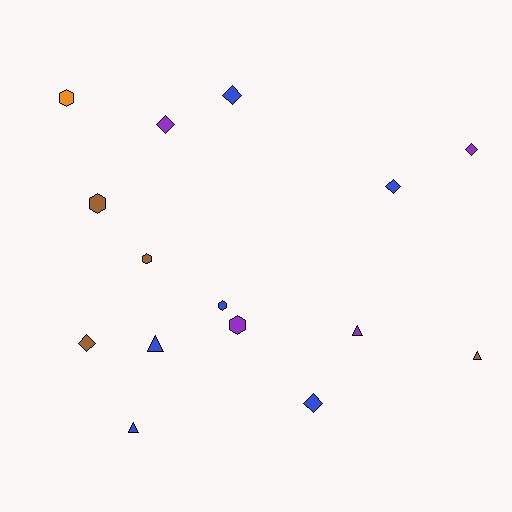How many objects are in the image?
There are 15 objects.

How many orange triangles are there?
There are no orange triangles.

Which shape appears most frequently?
Diamond, with 6 objects.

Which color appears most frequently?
Blue, with 6 objects.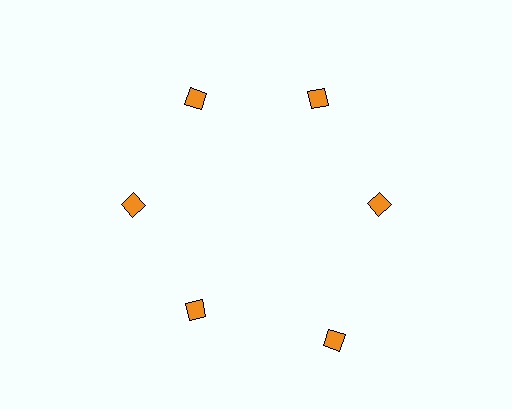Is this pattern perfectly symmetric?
No. The 6 orange diamonds are arranged in a ring, but one element near the 5 o'clock position is pushed outward from the center, breaking the 6-fold rotational symmetry.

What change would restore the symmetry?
The symmetry would be restored by moving it inward, back onto the ring so that all 6 diamonds sit at equal angles and equal distance from the center.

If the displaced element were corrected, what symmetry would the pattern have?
It would have 6-fold rotational symmetry — the pattern would map onto itself every 60 degrees.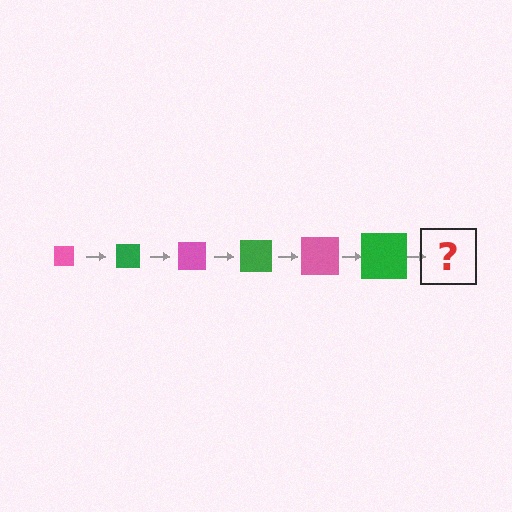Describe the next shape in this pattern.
It should be a pink square, larger than the previous one.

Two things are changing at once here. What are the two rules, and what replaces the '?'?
The two rules are that the square grows larger each step and the color cycles through pink and green. The '?' should be a pink square, larger than the previous one.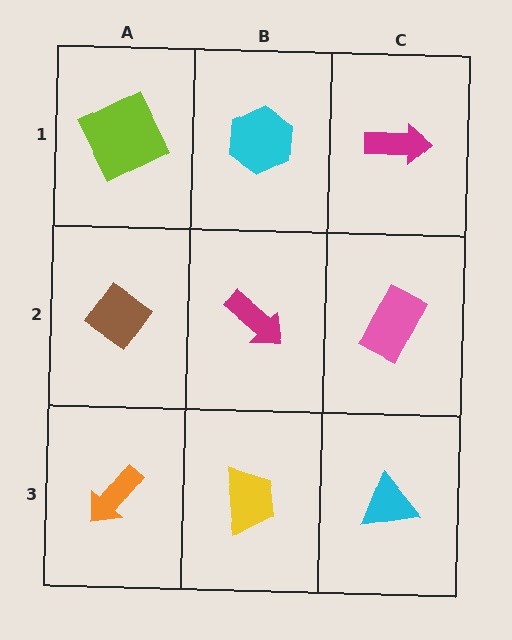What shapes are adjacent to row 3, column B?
A magenta arrow (row 2, column B), an orange arrow (row 3, column A), a cyan triangle (row 3, column C).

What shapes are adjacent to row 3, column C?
A pink rectangle (row 2, column C), a yellow trapezoid (row 3, column B).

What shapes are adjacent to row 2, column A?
A lime square (row 1, column A), an orange arrow (row 3, column A), a magenta arrow (row 2, column B).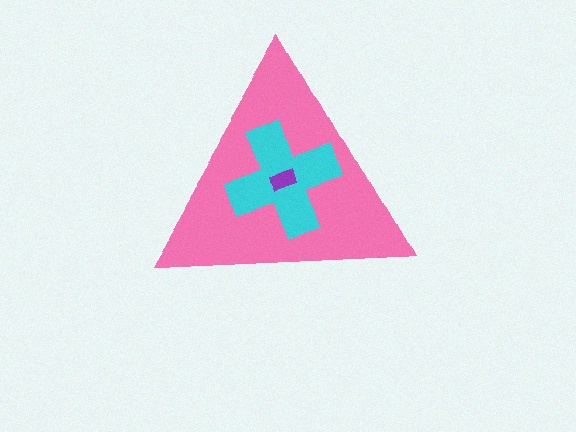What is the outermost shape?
The pink triangle.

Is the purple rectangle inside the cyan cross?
Yes.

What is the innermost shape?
The purple rectangle.